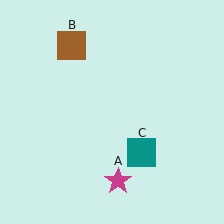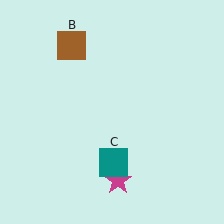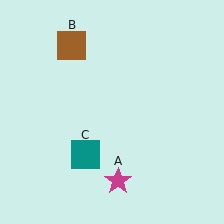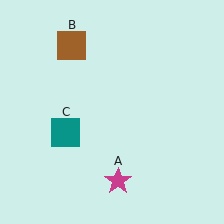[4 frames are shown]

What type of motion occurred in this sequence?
The teal square (object C) rotated clockwise around the center of the scene.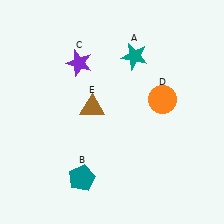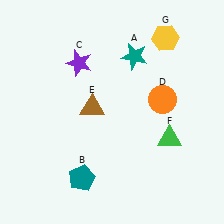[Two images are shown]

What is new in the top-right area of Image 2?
A yellow hexagon (G) was added in the top-right area of Image 2.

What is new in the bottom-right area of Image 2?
A green triangle (F) was added in the bottom-right area of Image 2.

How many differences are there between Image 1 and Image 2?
There are 2 differences between the two images.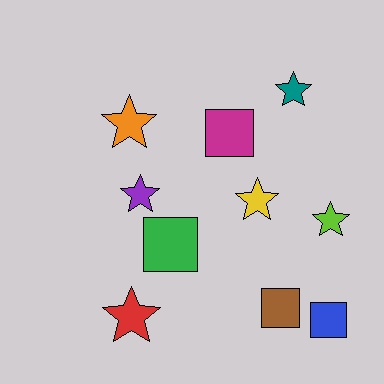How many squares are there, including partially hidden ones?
There are 4 squares.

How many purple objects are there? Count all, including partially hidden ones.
There is 1 purple object.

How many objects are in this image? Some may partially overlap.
There are 10 objects.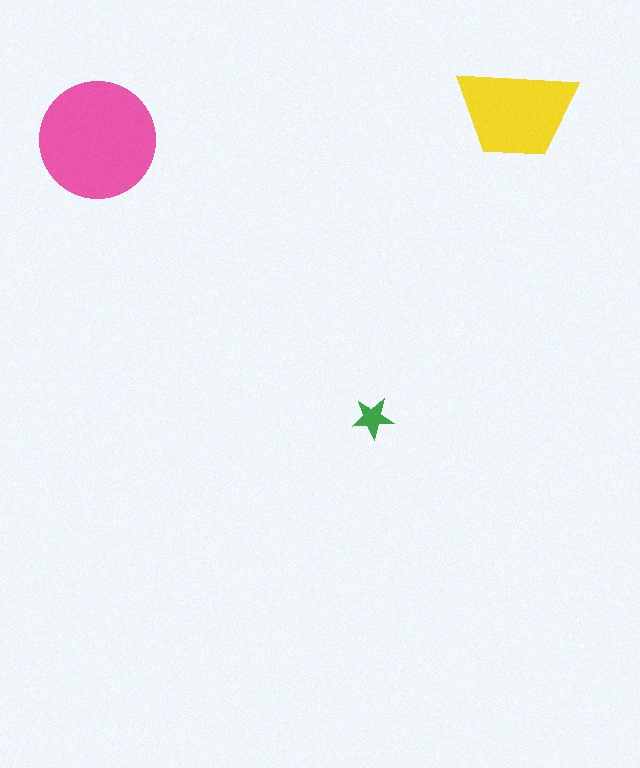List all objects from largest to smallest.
The pink circle, the yellow trapezoid, the green star.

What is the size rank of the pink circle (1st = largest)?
1st.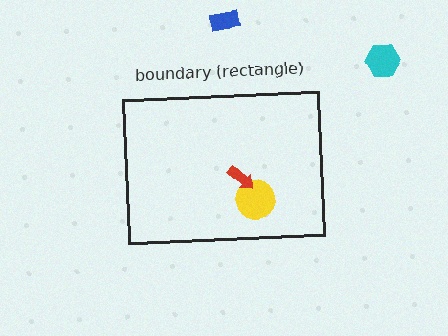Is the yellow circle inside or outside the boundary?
Inside.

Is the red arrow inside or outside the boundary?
Inside.